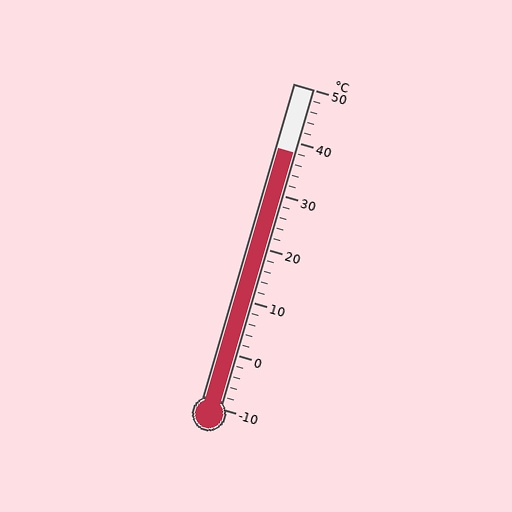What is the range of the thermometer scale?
The thermometer scale ranges from -10°C to 50°C.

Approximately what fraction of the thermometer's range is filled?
The thermometer is filled to approximately 80% of its range.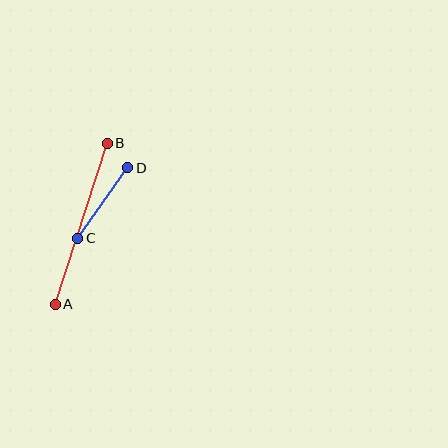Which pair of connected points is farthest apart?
Points A and B are farthest apart.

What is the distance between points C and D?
The distance is approximately 86 pixels.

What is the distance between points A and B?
The distance is approximately 169 pixels.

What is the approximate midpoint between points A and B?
The midpoint is at approximately (81, 224) pixels.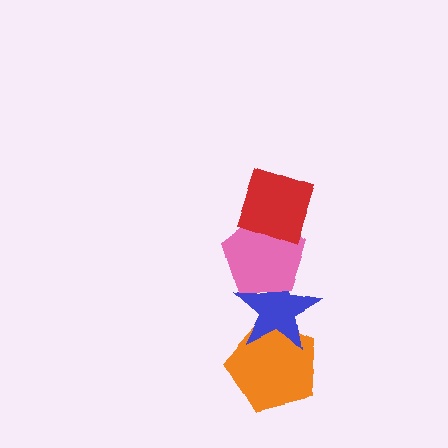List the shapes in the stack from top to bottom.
From top to bottom: the red diamond, the pink pentagon, the blue star, the orange pentagon.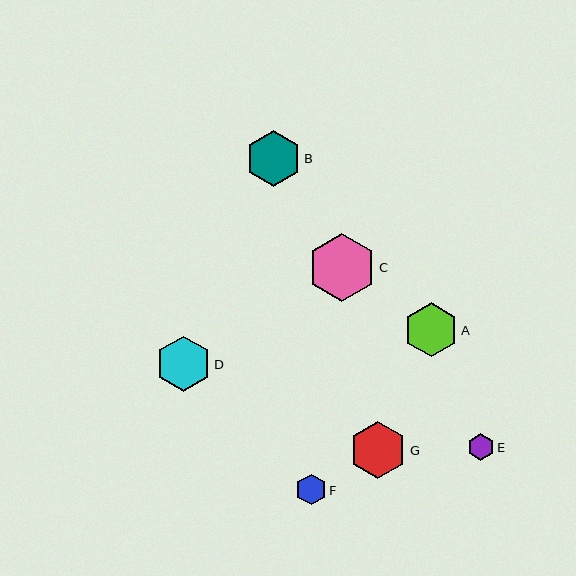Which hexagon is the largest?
Hexagon C is the largest with a size of approximately 68 pixels.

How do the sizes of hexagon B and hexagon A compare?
Hexagon B and hexagon A are approximately the same size.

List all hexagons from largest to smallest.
From largest to smallest: C, G, B, D, A, F, E.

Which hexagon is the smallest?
Hexagon E is the smallest with a size of approximately 26 pixels.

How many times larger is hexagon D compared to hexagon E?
Hexagon D is approximately 2.1 times the size of hexagon E.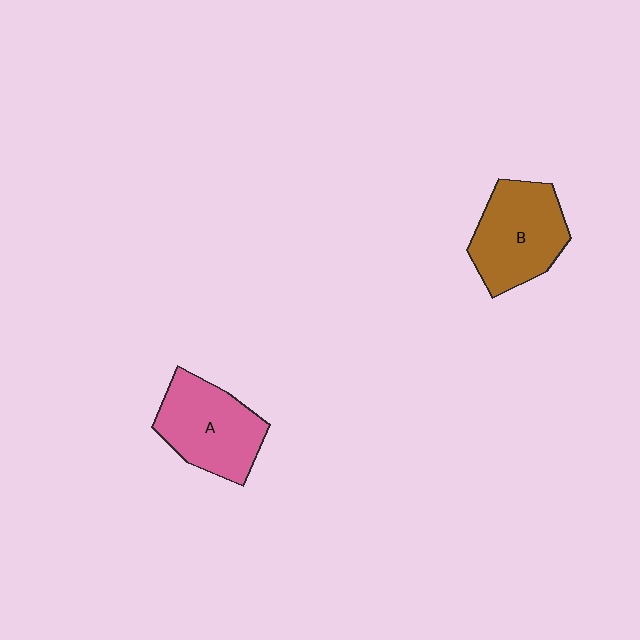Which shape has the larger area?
Shape B (brown).